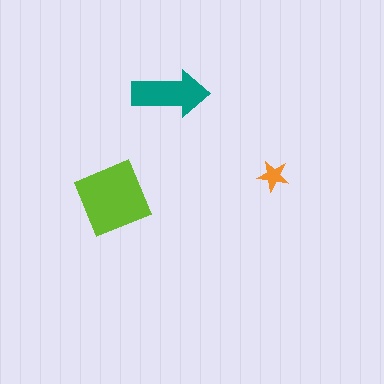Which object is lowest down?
The lime diamond is bottommost.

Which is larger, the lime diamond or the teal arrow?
The lime diamond.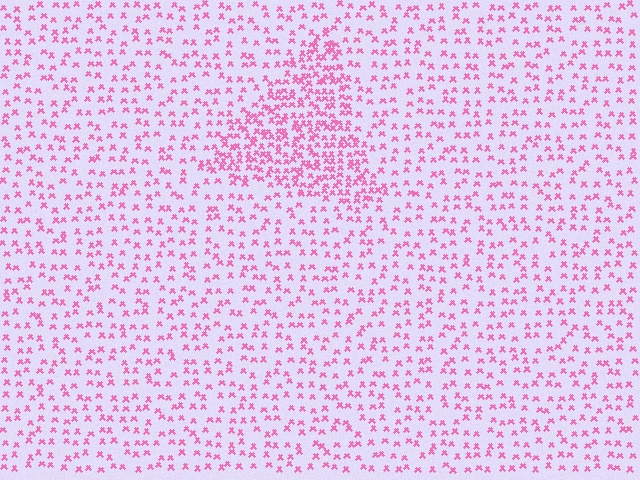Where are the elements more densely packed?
The elements are more densely packed inside the triangle boundary.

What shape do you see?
I see a triangle.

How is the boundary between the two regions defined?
The boundary is defined by a change in element density (approximately 2.3x ratio). All elements are the same color, size, and shape.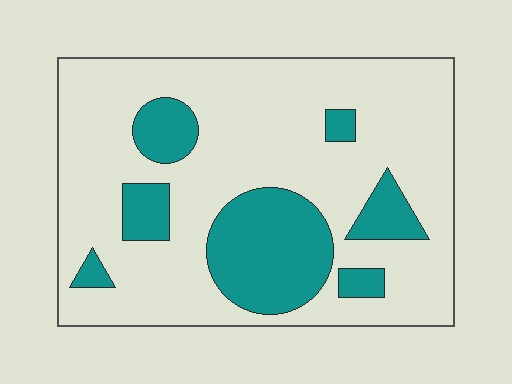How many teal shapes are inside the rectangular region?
7.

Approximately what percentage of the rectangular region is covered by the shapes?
Approximately 25%.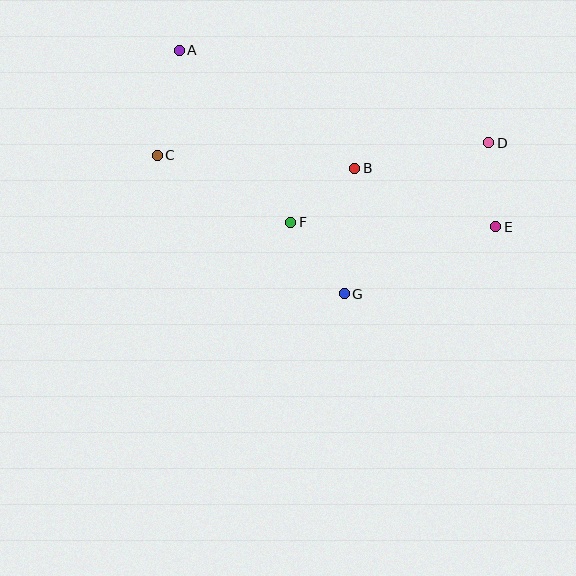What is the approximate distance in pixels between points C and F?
The distance between C and F is approximately 149 pixels.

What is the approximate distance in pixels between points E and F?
The distance between E and F is approximately 205 pixels.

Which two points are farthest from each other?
Points A and E are farthest from each other.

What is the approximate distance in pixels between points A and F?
The distance between A and F is approximately 205 pixels.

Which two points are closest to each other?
Points B and F are closest to each other.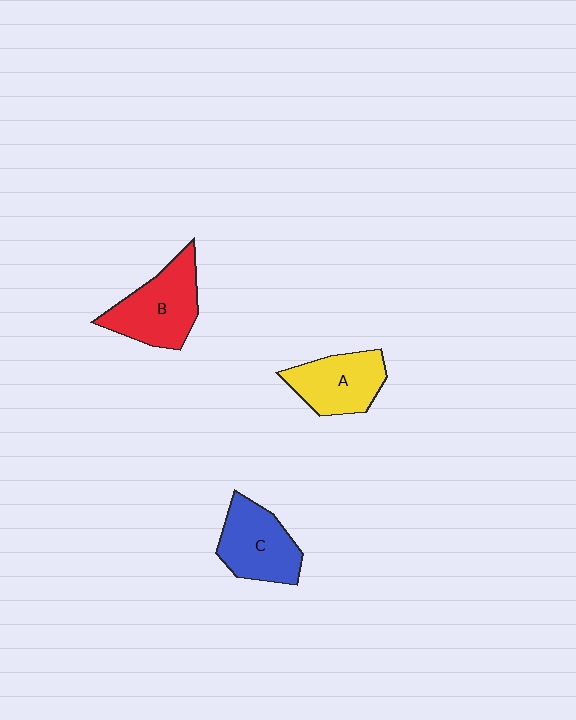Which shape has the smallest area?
Shape A (yellow).